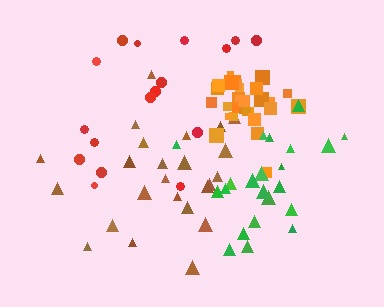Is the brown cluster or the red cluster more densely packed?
Brown.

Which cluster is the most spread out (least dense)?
Red.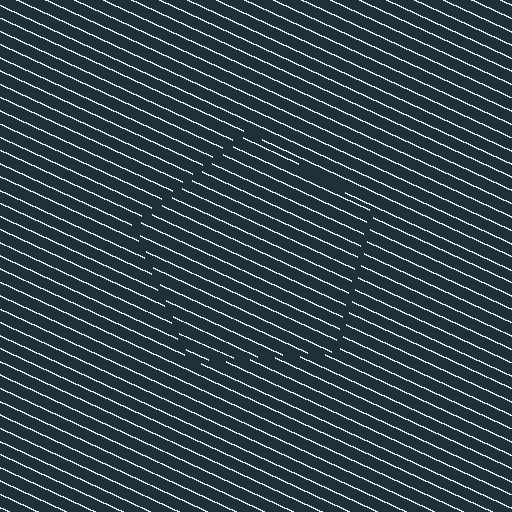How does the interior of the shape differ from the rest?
The interior of the shape contains the same grating, shifted by half a period — the contour is defined by the phase discontinuity where line-ends from the inner and outer gratings abut.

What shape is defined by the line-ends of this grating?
An illusory pentagon. The interior of the shape contains the same grating, shifted by half a period — the contour is defined by the phase discontinuity where line-ends from the inner and outer gratings abut.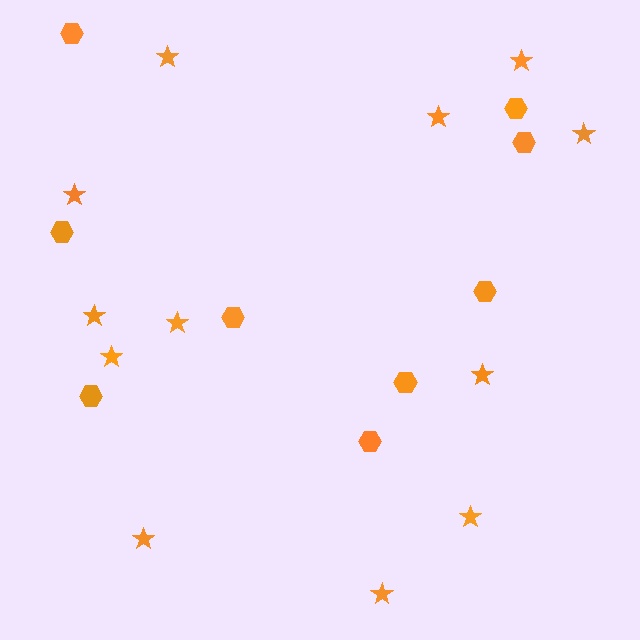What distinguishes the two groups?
There are 2 groups: one group of hexagons (9) and one group of stars (12).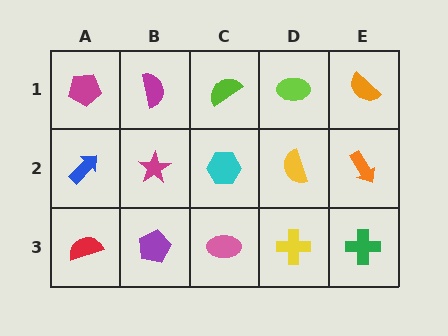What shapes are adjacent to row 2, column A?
A magenta pentagon (row 1, column A), a red semicircle (row 3, column A), a magenta star (row 2, column B).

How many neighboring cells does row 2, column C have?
4.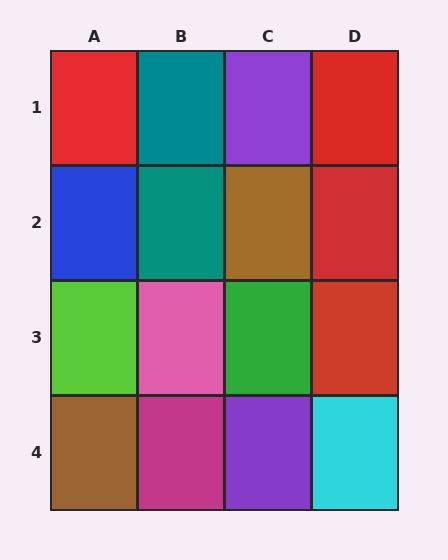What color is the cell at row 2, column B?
Teal.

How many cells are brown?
2 cells are brown.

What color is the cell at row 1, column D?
Red.